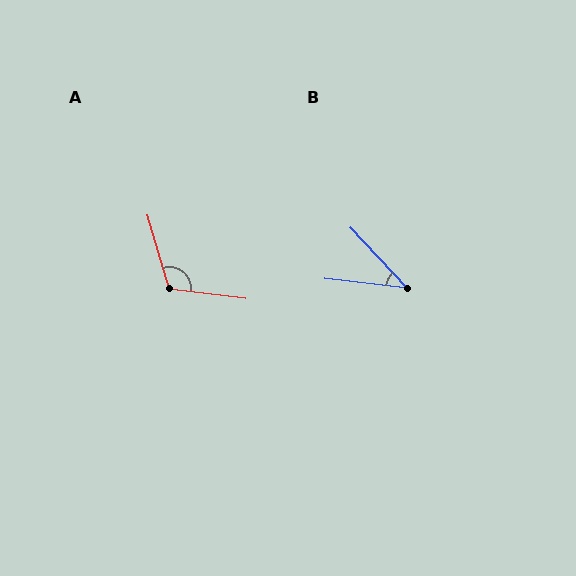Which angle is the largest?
A, at approximately 114 degrees.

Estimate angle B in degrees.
Approximately 40 degrees.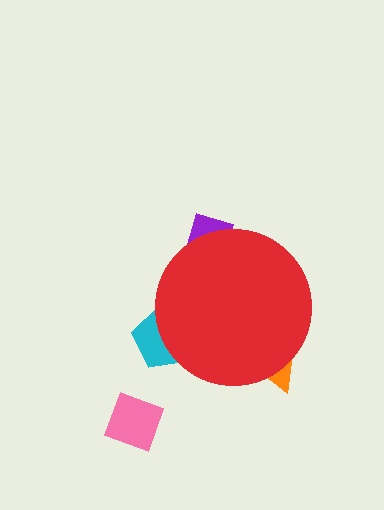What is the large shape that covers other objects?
A red circle.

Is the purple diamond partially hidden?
Yes, the purple diamond is partially hidden behind the red circle.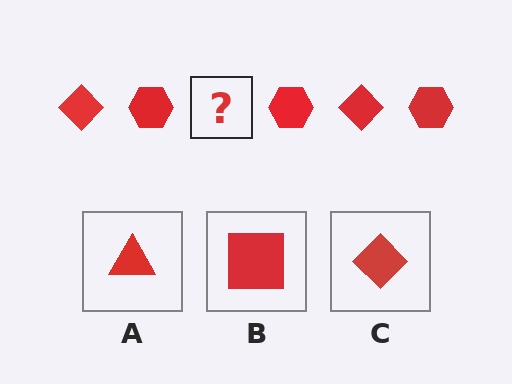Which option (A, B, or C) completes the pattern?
C.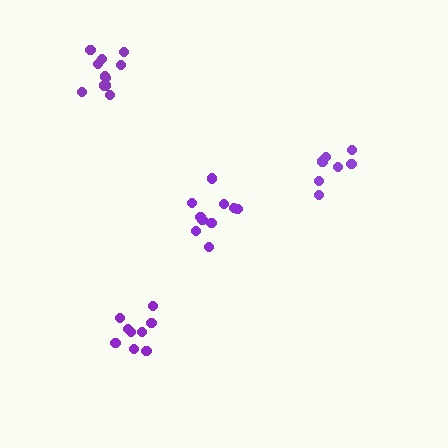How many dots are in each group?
Group 1: 11 dots, Group 2: 10 dots, Group 3: 7 dots, Group 4: 9 dots (37 total).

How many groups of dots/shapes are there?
There are 4 groups.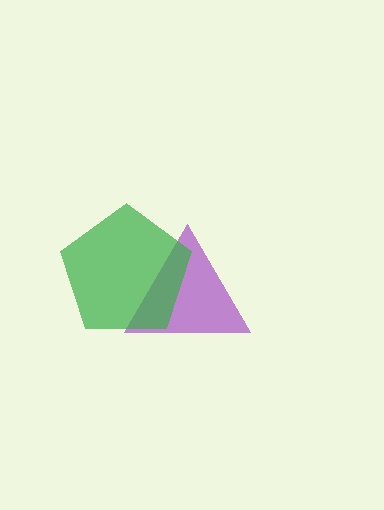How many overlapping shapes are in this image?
There are 2 overlapping shapes in the image.